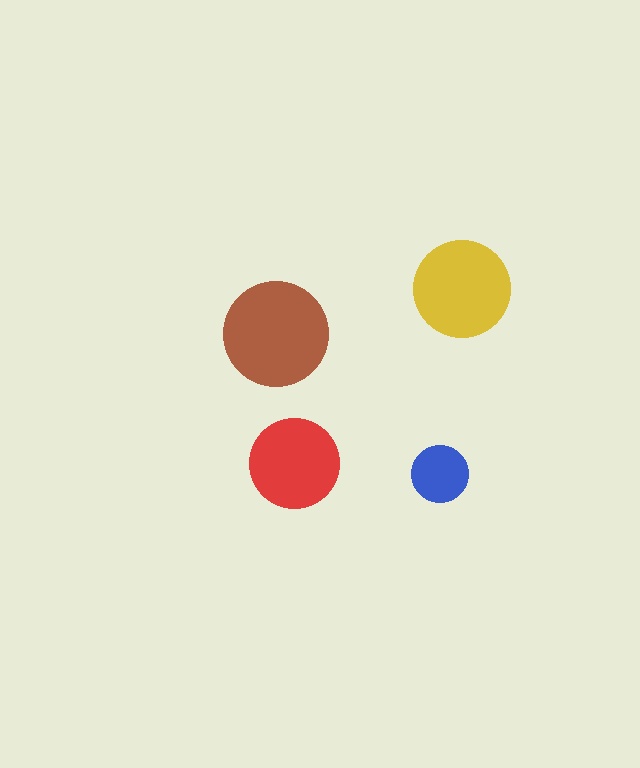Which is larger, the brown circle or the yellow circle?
The brown one.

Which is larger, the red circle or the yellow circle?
The yellow one.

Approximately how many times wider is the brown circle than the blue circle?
About 2 times wider.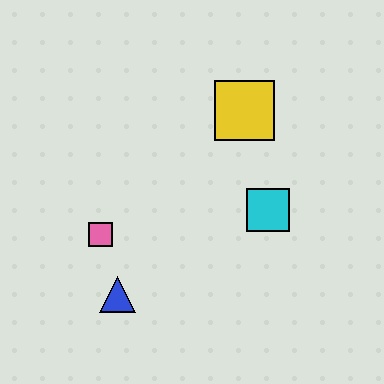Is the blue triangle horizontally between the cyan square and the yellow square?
No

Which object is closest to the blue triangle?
The pink square is closest to the blue triangle.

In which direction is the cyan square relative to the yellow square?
The cyan square is below the yellow square.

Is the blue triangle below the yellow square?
Yes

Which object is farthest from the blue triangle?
The yellow square is farthest from the blue triangle.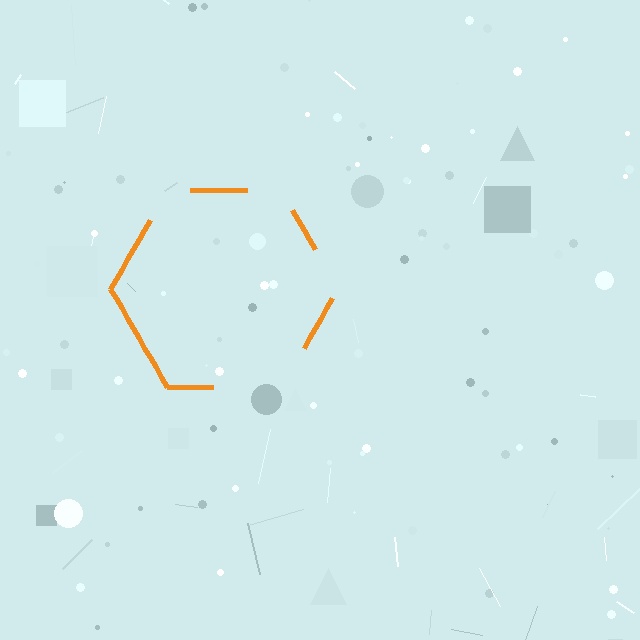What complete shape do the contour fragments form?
The contour fragments form a hexagon.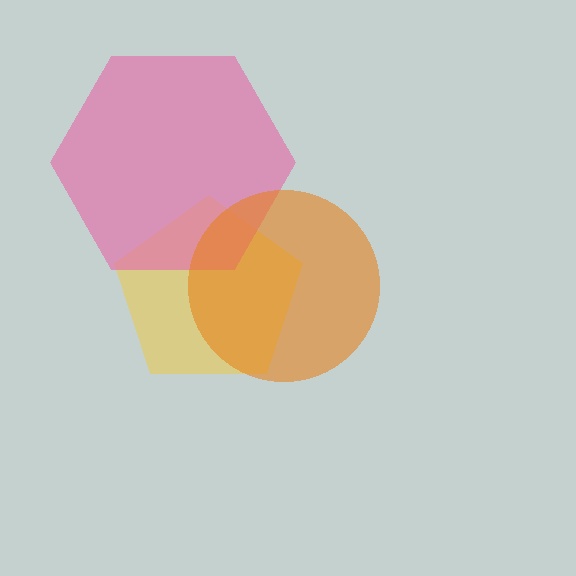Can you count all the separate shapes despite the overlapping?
Yes, there are 3 separate shapes.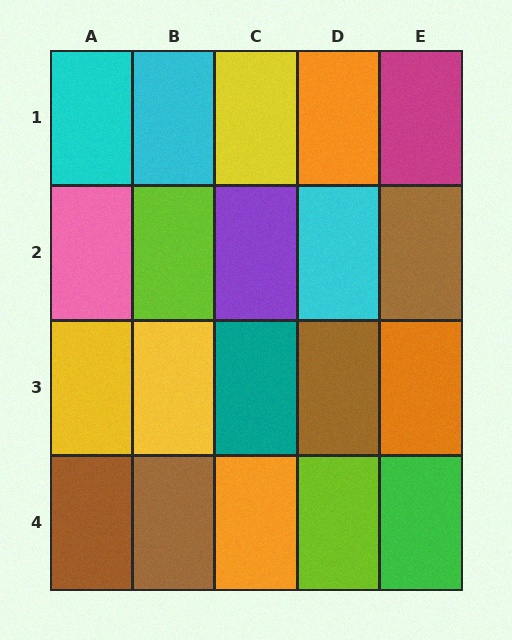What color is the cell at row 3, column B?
Yellow.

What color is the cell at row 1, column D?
Orange.